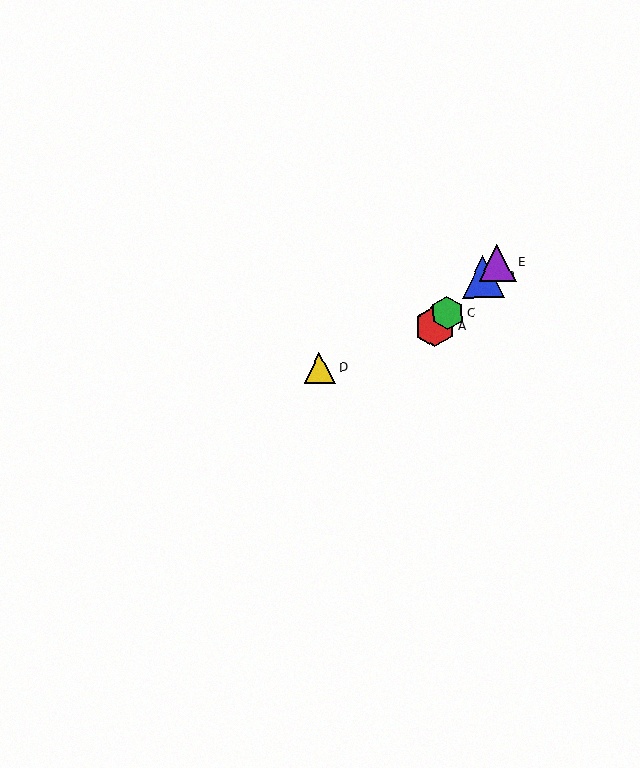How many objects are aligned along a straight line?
4 objects (A, B, C, E) are aligned along a straight line.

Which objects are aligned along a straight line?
Objects A, B, C, E are aligned along a straight line.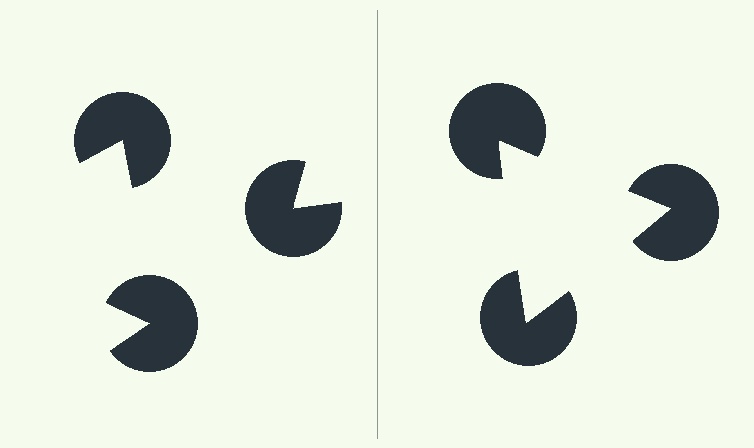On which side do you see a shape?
An illusory triangle appears on the right side. On the left side the wedge cuts are rotated, so no coherent shape forms.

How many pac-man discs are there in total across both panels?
6 — 3 on each side.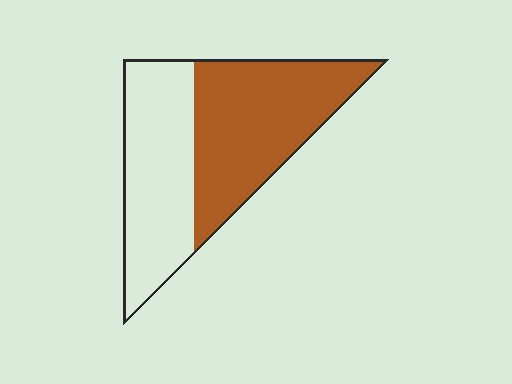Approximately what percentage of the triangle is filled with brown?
Approximately 55%.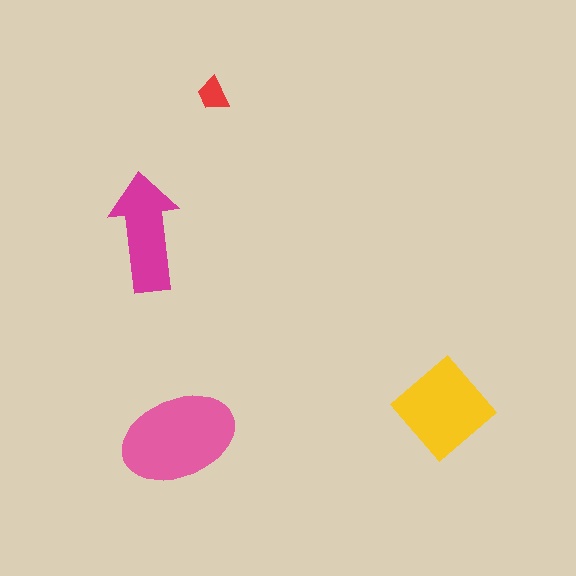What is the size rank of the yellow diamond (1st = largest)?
2nd.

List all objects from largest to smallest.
The pink ellipse, the yellow diamond, the magenta arrow, the red trapezoid.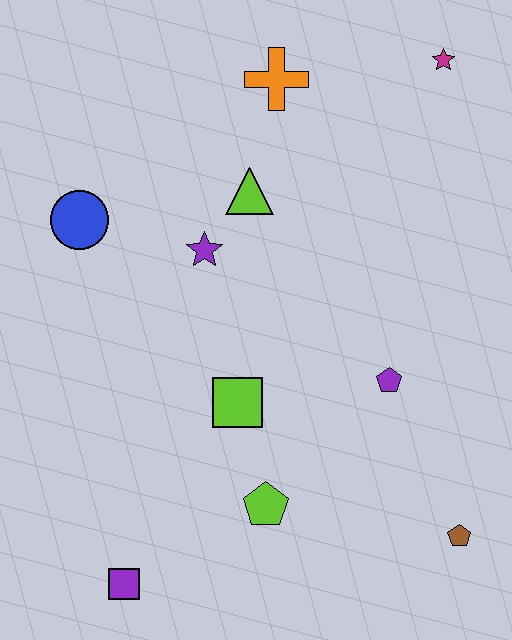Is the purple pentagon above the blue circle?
No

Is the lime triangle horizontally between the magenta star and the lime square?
Yes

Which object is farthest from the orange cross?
The purple square is farthest from the orange cross.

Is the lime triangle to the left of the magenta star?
Yes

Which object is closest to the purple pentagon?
The lime square is closest to the purple pentagon.